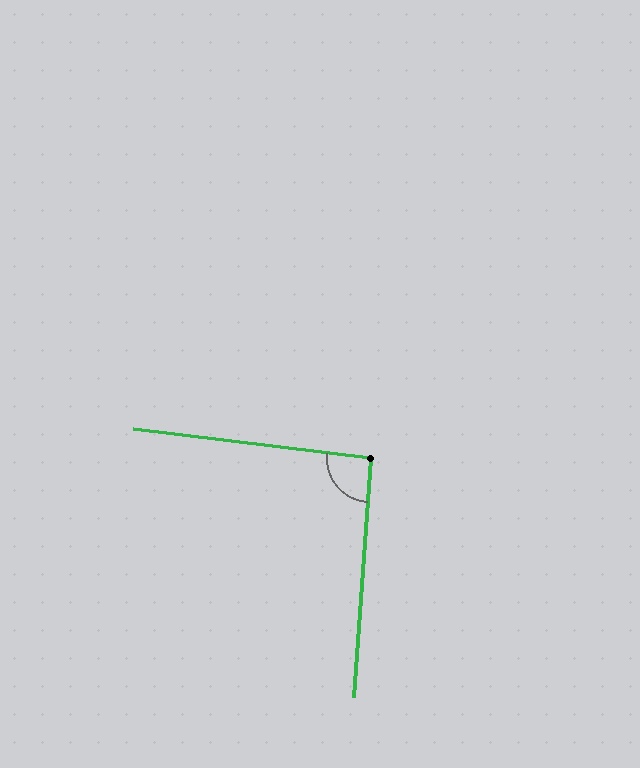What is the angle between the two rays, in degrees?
Approximately 93 degrees.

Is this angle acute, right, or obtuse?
It is approximately a right angle.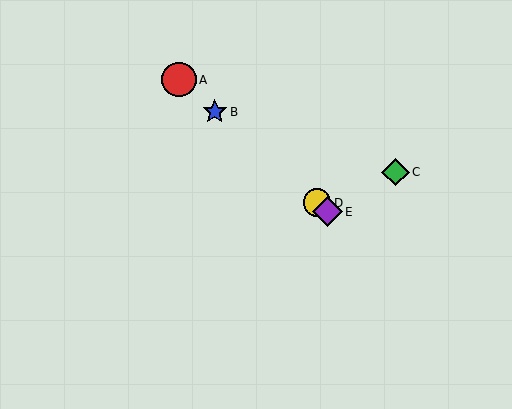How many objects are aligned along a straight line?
4 objects (A, B, D, E) are aligned along a straight line.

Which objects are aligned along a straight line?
Objects A, B, D, E are aligned along a straight line.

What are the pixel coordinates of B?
Object B is at (215, 112).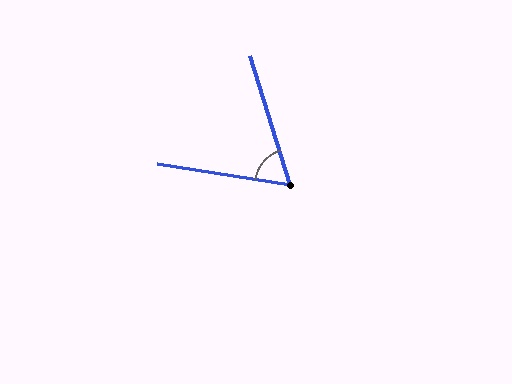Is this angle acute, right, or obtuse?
It is acute.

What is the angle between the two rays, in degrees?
Approximately 64 degrees.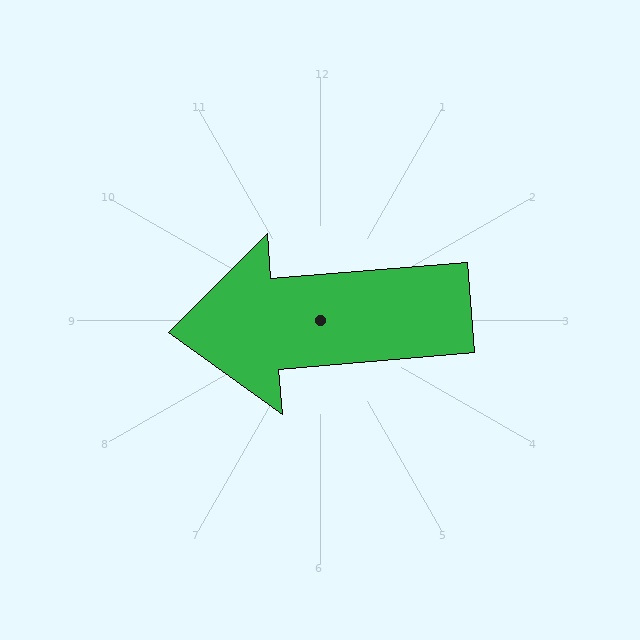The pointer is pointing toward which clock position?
Roughly 9 o'clock.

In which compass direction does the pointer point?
West.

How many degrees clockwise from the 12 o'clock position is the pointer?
Approximately 265 degrees.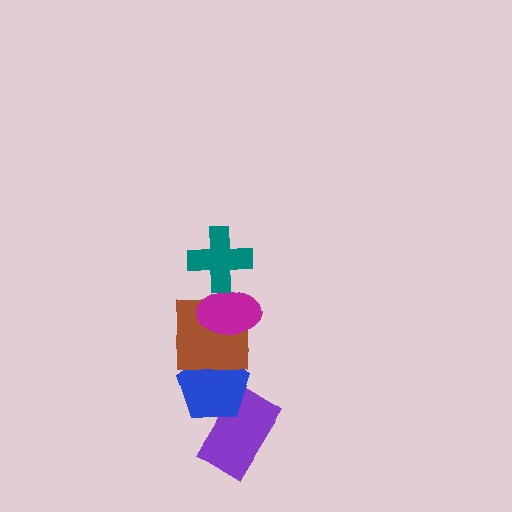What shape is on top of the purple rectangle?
The blue pentagon is on top of the purple rectangle.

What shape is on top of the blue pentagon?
The brown square is on top of the blue pentagon.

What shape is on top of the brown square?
The magenta ellipse is on top of the brown square.